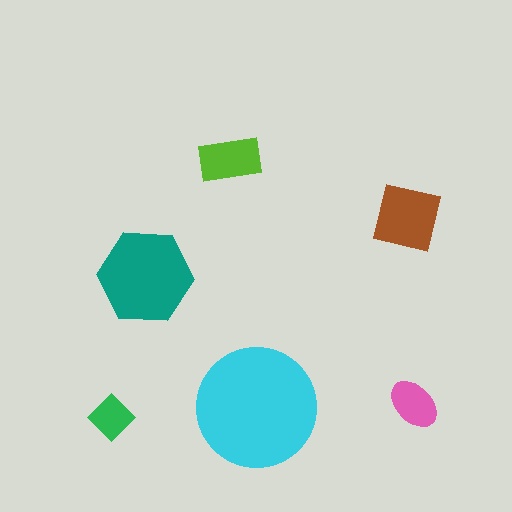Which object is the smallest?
The green diamond.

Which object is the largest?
The cyan circle.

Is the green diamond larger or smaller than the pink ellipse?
Smaller.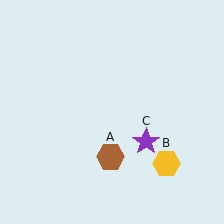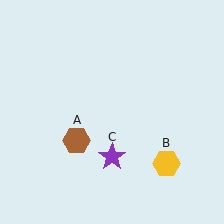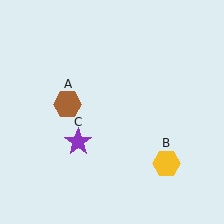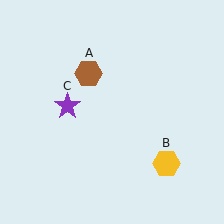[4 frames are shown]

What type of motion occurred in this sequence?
The brown hexagon (object A), purple star (object C) rotated clockwise around the center of the scene.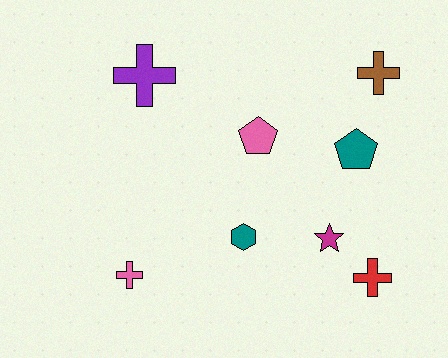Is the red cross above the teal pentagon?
No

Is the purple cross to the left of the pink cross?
No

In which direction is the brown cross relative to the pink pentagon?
The brown cross is to the right of the pink pentagon.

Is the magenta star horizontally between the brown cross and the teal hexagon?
Yes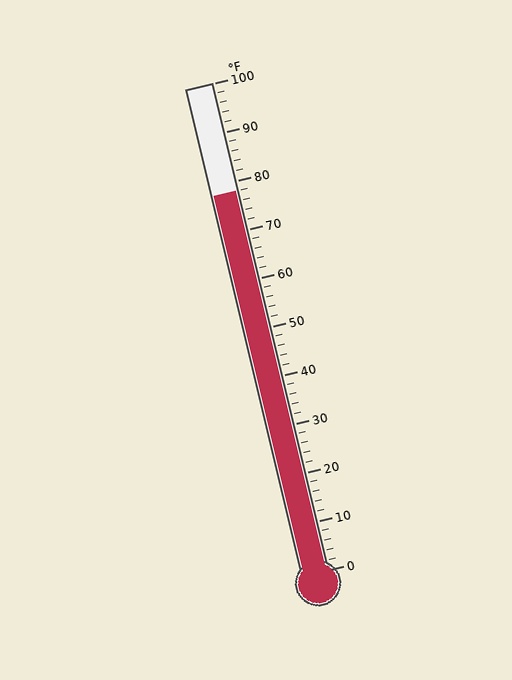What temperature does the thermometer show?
The thermometer shows approximately 78°F.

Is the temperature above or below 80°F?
The temperature is below 80°F.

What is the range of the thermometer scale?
The thermometer scale ranges from 0°F to 100°F.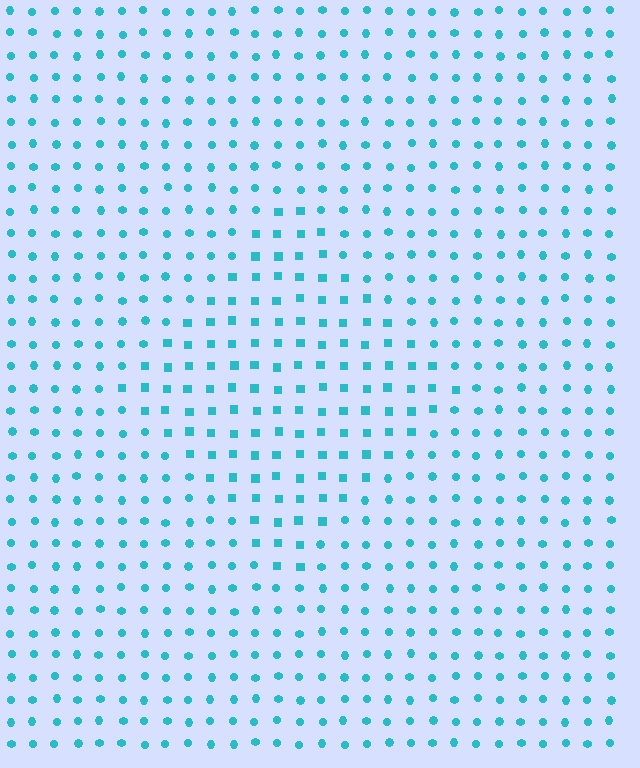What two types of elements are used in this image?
The image uses squares inside the diamond region and circles outside it.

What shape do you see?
I see a diamond.